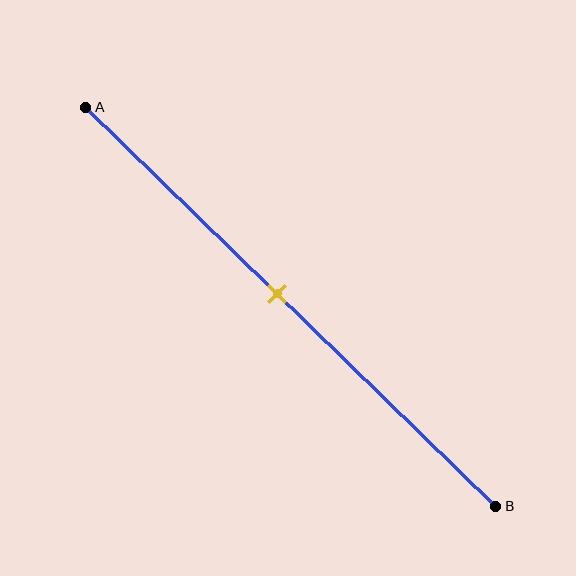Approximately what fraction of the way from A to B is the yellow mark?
The yellow mark is approximately 45% of the way from A to B.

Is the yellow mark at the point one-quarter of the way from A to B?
No, the mark is at about 45% from A, not at the 25% one-quarter point.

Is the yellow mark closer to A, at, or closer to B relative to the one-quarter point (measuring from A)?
The yellow mark is closer to point B than the one-quarter point of segment AB.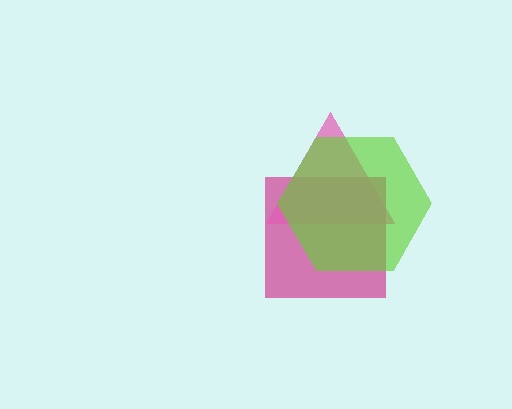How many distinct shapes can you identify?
There are 3 distinct shapes: a magenta square, a pink triangle, a lime hexagon.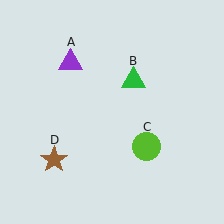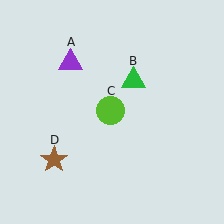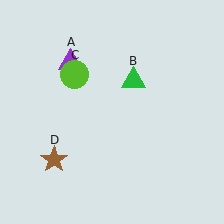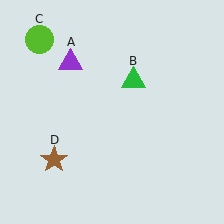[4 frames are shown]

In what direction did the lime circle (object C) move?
The lime circle (object C) moved up and to the left.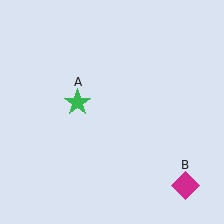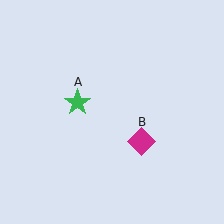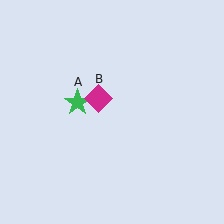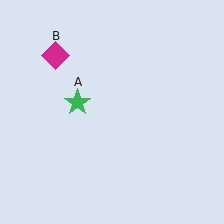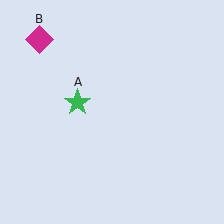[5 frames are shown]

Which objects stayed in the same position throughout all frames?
Green star (object A) remained stationary.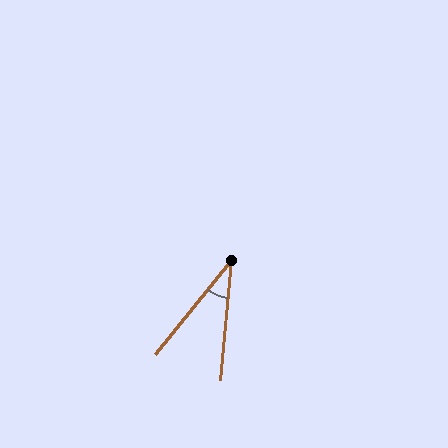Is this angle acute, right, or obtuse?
It is acute.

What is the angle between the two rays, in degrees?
Approximately 33 degrees.